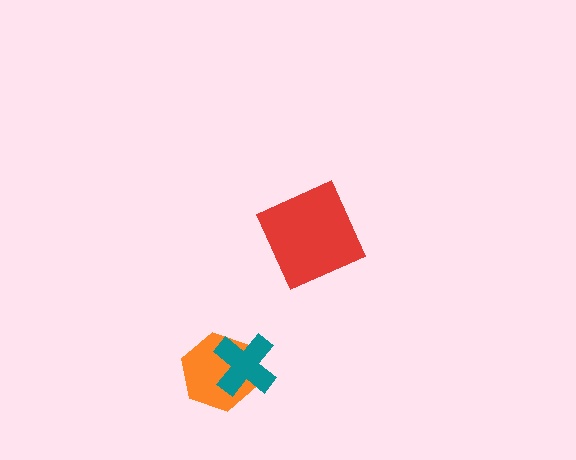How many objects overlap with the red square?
0 objects overlap with the red square.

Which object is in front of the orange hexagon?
The teal cross is in front of the orange hexagon.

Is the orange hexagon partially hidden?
Yes, it is partially covered by another shape.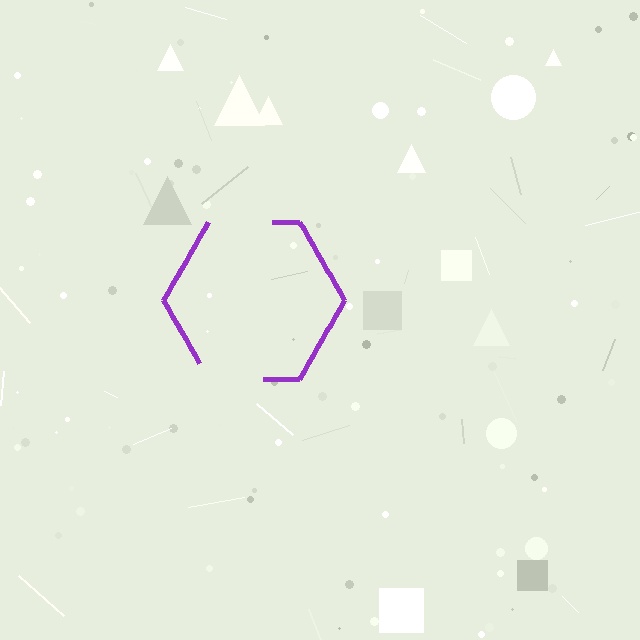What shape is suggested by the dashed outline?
The dashed outline suggests a hexagon.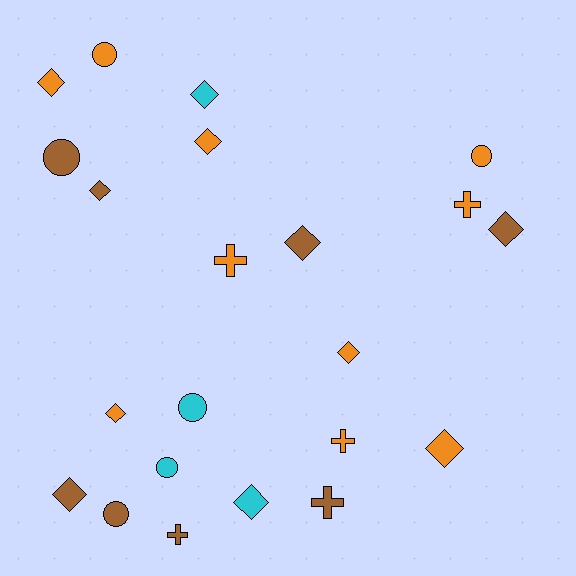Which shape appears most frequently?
Diamond, with 11 objects.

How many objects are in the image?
There are 22 objects.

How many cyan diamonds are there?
There are 2 cyan diamonds.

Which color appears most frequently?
Orange, with 10 objects.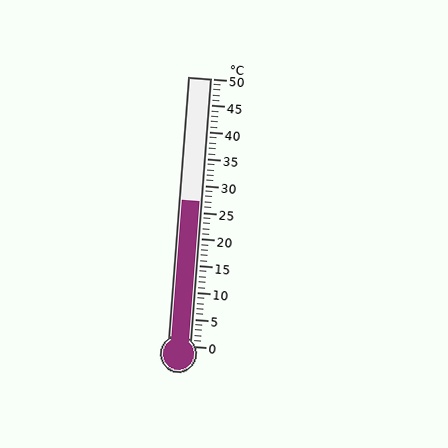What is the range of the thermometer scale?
The thermometer scale ranges from 0°C to 50°C.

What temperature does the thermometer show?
The thermometer shows approximately 27°C.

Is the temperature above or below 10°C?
The temperature is above 10°C.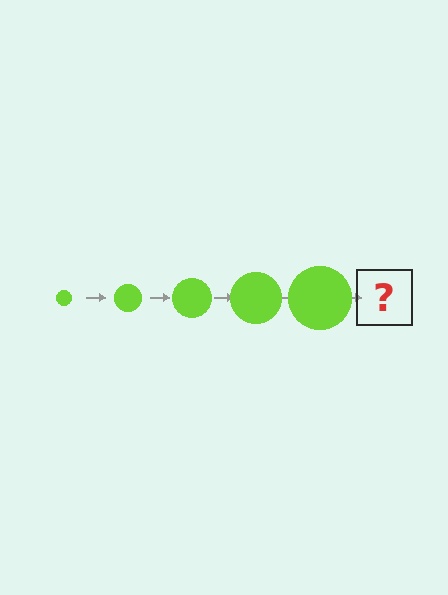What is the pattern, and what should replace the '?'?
The pattern is that the circle gets progressively larger each step. The '?' should be a lime circle, larger than the previous one.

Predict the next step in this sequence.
The next step is a lime circle, larger than the previous one.